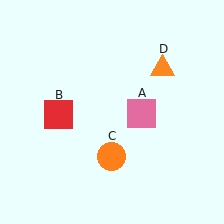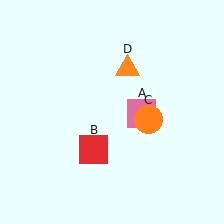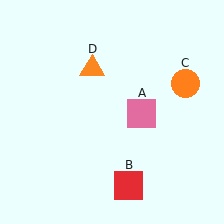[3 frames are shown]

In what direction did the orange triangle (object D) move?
The orange triangle (object D) moved left.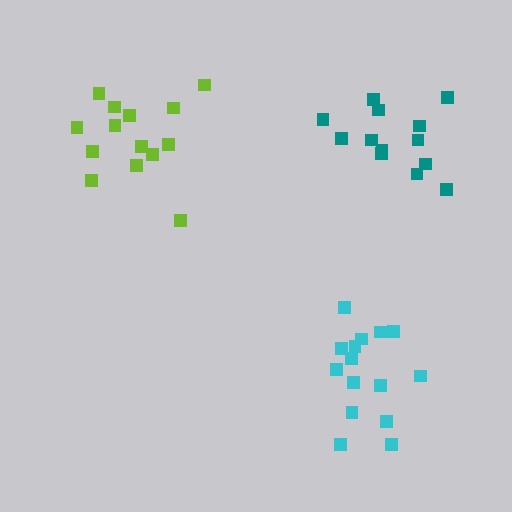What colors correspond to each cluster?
The clusters are colored: teal, lime, cyan.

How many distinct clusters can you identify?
There are 3 distinct clusters.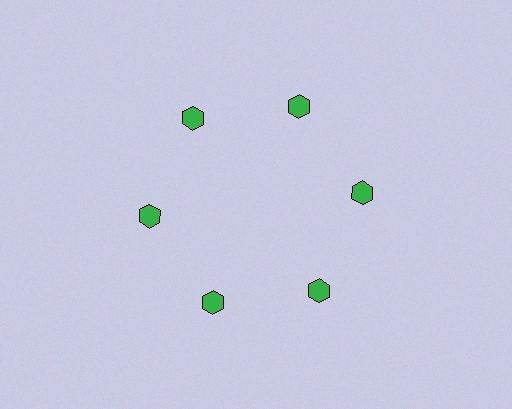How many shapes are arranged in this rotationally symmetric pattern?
There are 6 shapes, arranged in 6 groups of 1.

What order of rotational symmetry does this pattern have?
This pattern has 6-fold rotational symmetry.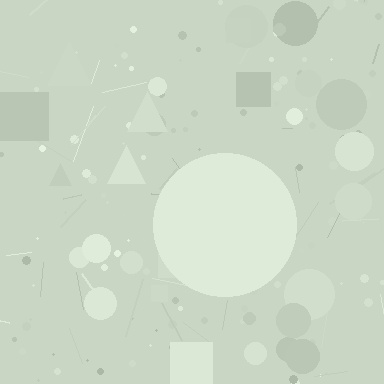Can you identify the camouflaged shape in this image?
The camouflaged shape is a circle.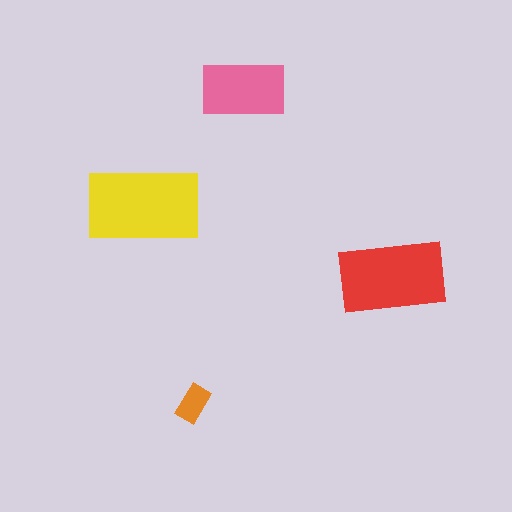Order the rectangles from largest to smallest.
the yellow one, the red one, the pink one, the orange one.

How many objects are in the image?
There are 4 objects in the image.